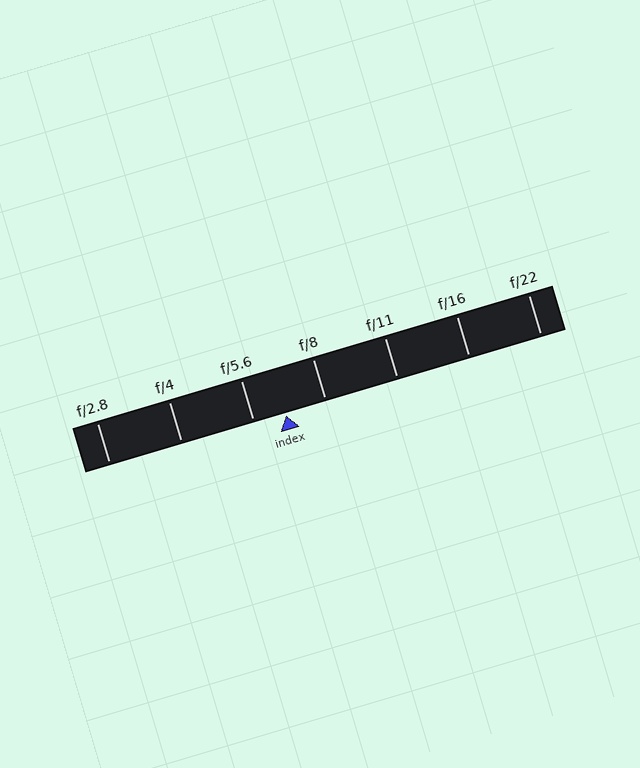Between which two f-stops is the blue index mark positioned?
The index mark is between f/5.6 and f/8.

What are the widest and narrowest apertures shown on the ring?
The widest aperture shown is f/2.8 and the narrowest is f/22.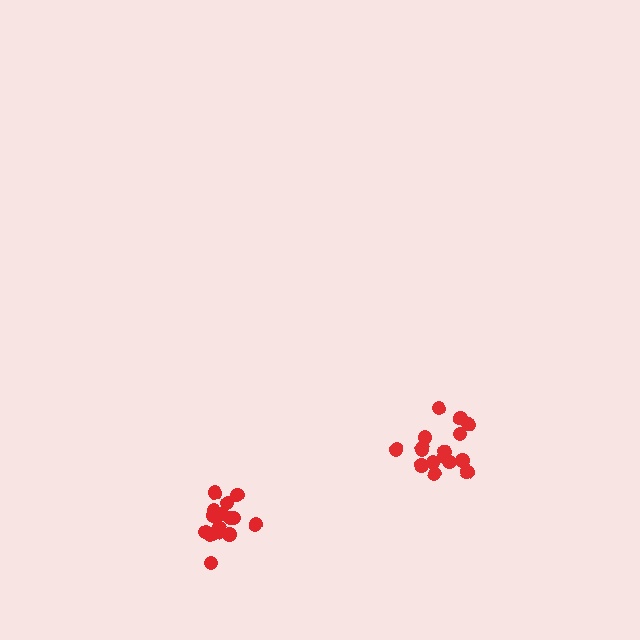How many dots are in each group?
Group 1: 17 dots, Group 2: 17 dots (34 total).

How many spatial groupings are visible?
There are 2 spatial groupings.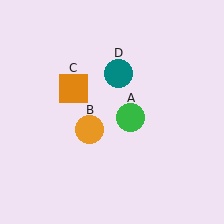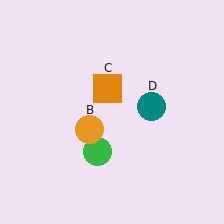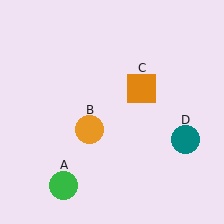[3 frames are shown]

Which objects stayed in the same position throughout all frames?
Orange circle (object B) remained stationary.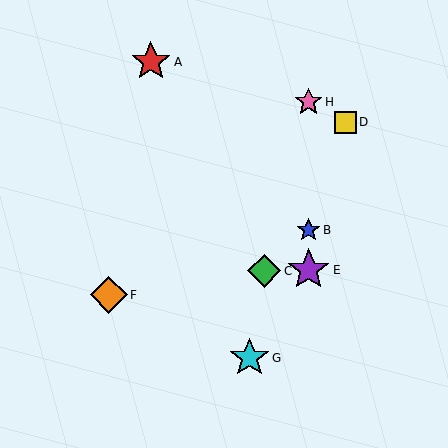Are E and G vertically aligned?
No, E is at x≈309 and G is at x≈250.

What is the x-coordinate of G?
Object G is at x≈250.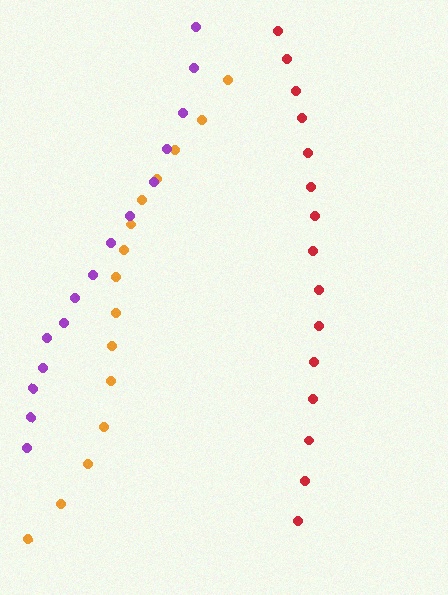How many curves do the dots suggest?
There are 3 distinct paths.